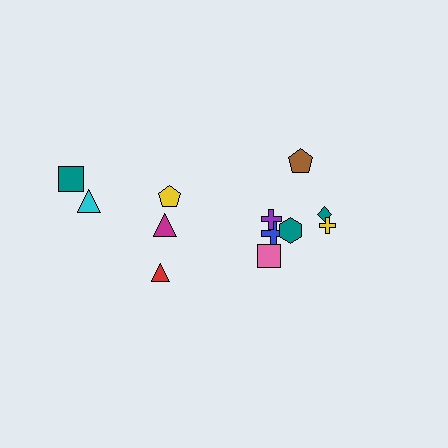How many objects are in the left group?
There are 5 objects.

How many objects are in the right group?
There are 7 objects.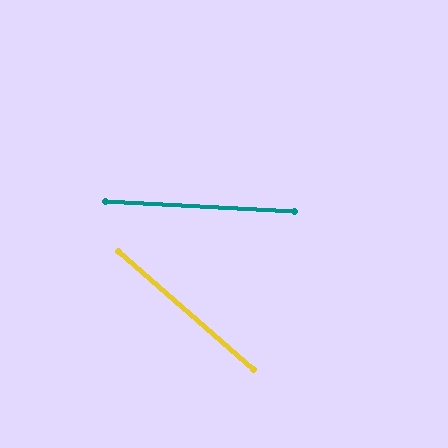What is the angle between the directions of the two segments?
Approximately 38 degrees.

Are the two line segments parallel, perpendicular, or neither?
Neither parallel nor perpendicular — they differ by about 38°.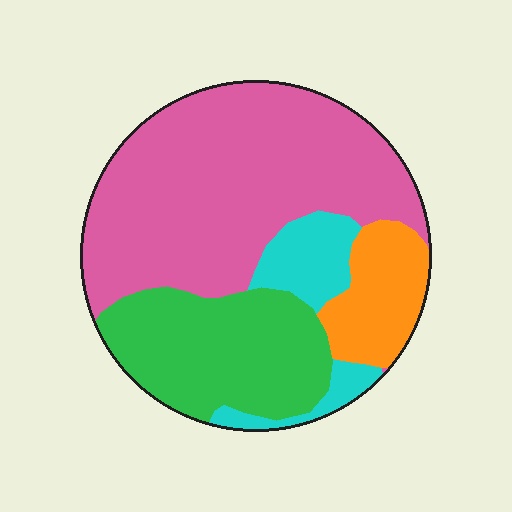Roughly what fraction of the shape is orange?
Orange covers roughly 10% of the shape.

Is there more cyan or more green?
Green.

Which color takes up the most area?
Pink, at roughly 50%.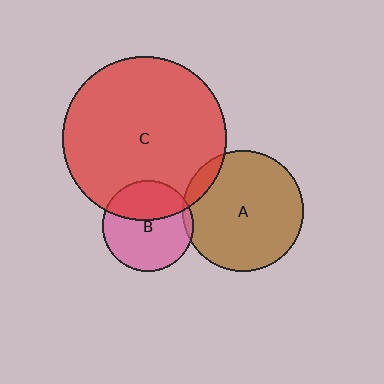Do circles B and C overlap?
Yes.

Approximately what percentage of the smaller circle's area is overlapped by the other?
Approximately 35%.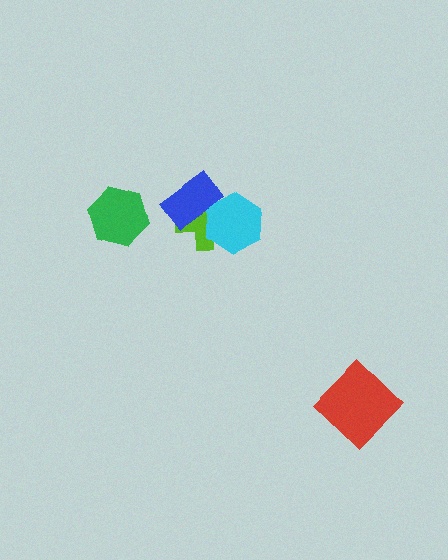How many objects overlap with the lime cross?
2 objects overlap with the lime cross.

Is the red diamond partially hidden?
No, no other shape covers it.